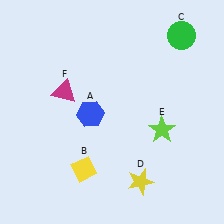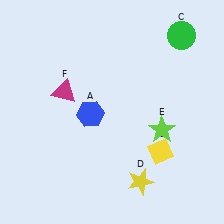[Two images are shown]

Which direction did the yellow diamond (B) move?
The yellow diamond (B) moved right.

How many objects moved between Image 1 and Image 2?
1 object moved between the two images.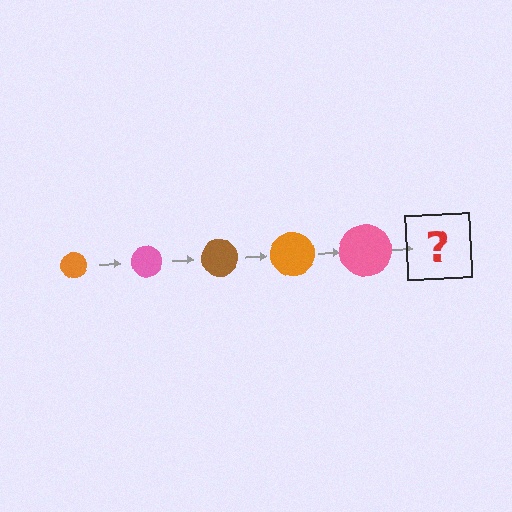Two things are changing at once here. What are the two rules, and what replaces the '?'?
The two rules are that the circle grows larger each step and the color cycles through orange, pink, and brown. The '?' should be a brown circle, larger than the previous one.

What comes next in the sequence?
The next element should be a brown circle, larger than the previous one.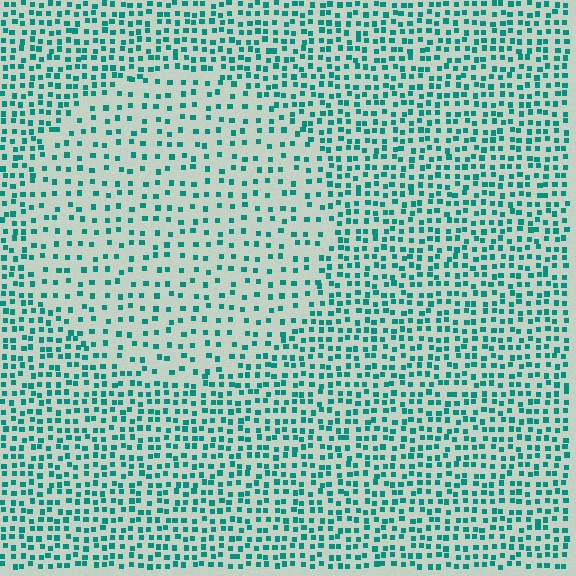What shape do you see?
I see a circle.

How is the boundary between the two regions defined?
The boundary is defined by a change in element density (approximately 1.9x ratio). All elements are the same color, size, and shape.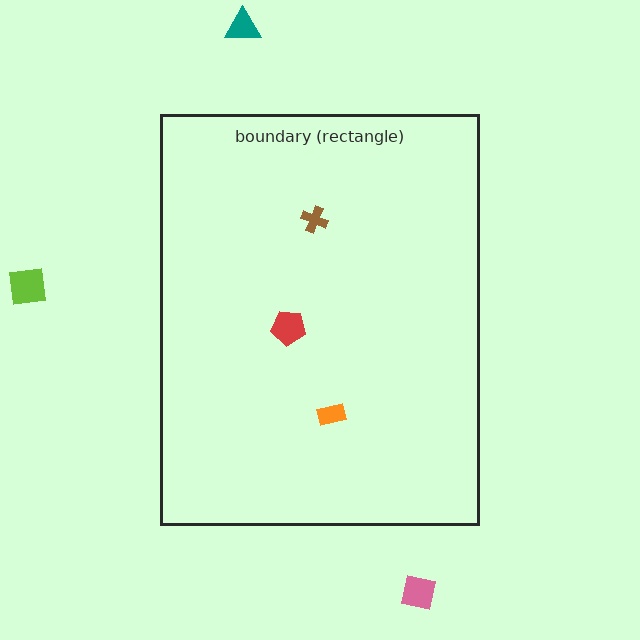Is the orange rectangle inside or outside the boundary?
Inside.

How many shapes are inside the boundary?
3 inside, 3 outside.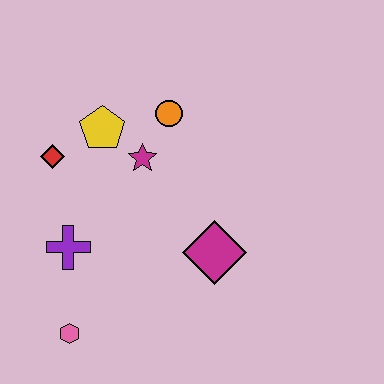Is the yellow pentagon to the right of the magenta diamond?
No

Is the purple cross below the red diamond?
Yes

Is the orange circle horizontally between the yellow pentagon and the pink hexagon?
No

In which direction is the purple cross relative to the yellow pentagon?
The purple cross is below the yellow pentagon.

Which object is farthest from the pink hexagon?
The orange circle is farthest from the pink hexagon.